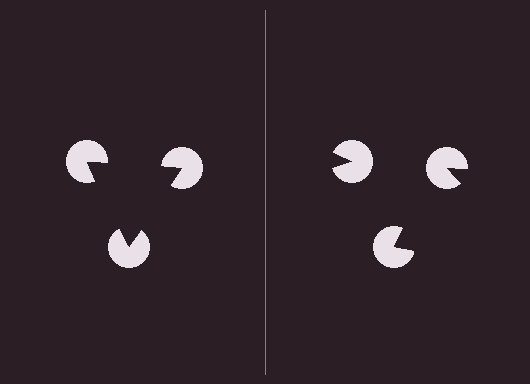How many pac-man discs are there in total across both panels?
6 — 3 on each side.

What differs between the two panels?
The pac-man discs are positioned identically on both sides; only the wedge orientations differ. On the left they align to a triangle; on the right they are misaligned.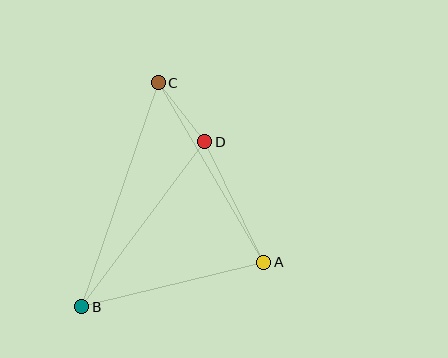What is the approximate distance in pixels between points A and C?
The distance between A and C is approximately 208 pixels.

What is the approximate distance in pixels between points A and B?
The distance between A and B is approximately 187 pixels.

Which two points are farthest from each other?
Points B and C are farthest from each other.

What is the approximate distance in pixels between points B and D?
The distance between B and D is approximately 206 pixels.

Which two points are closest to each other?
Points C and D are closest to each other.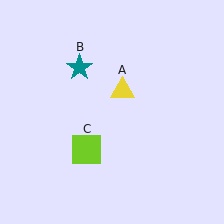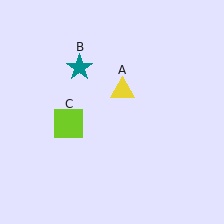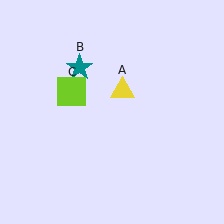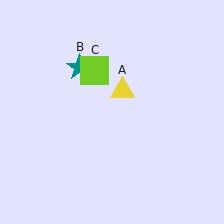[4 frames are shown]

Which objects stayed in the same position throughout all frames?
Yellow triangle (object A) and teal star (object B) remained stationary.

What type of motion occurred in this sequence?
The lime square (object C) rotated clockwise around the center of the scene.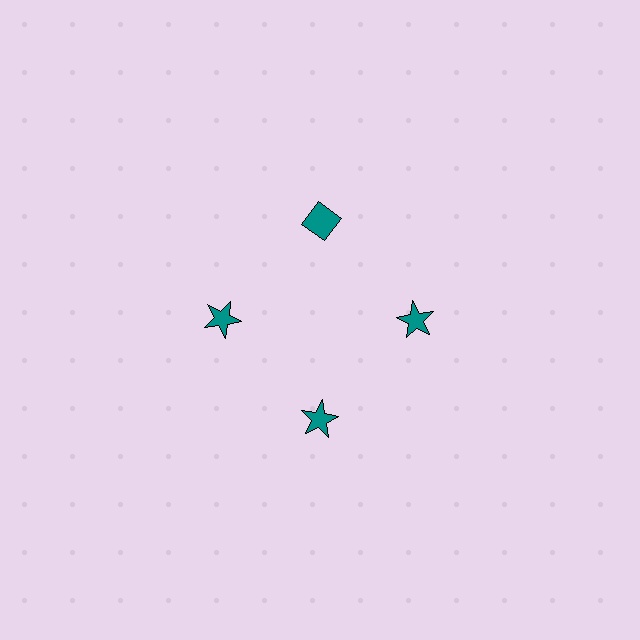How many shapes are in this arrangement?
There are 4 shapes arranged in a ring pattern.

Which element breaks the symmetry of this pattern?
The teal diamond at roughly the 12 o'clock position breaks the symmetry. All other shapes are teal stars.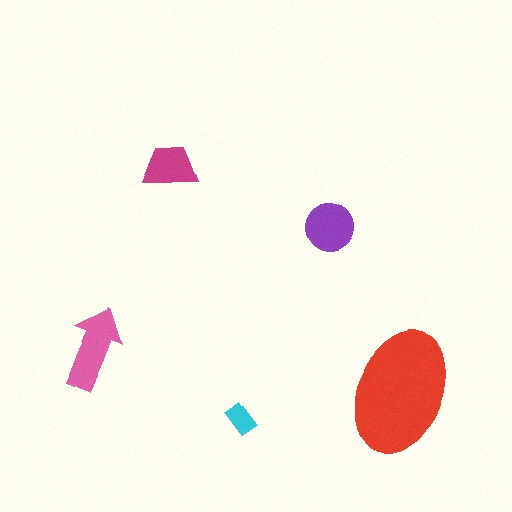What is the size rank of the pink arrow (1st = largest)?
2nd.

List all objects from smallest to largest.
The cyan rectangle, the magenta trapezoid, the purple circle, the pink arrow, the red ellipse.